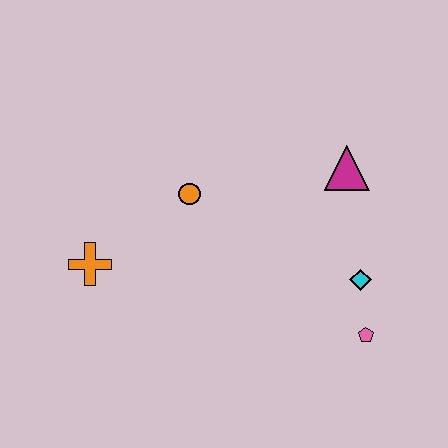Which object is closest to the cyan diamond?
The pink pentagon is closest to the cyan diamond.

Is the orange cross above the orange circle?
No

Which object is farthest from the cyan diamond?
The orange cross is farthest from the cyan diamond.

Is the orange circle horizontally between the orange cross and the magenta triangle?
Yes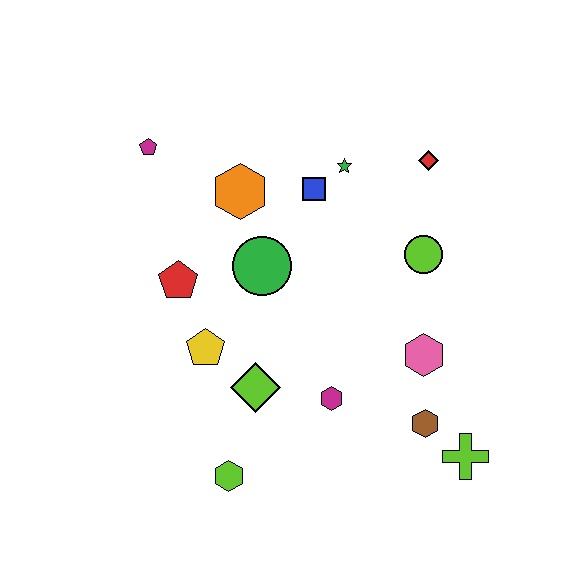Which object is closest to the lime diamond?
The yellow pentagon is closest to the lime diamond.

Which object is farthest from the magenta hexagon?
The magenta pentagon is farthest from the magenta hexagon.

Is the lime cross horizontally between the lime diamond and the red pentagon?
No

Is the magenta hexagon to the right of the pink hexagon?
No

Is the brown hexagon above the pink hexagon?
No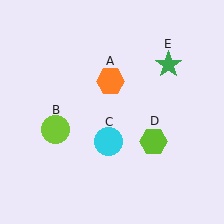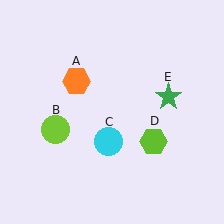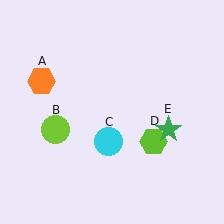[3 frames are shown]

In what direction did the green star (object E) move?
The green star (object E) moved down.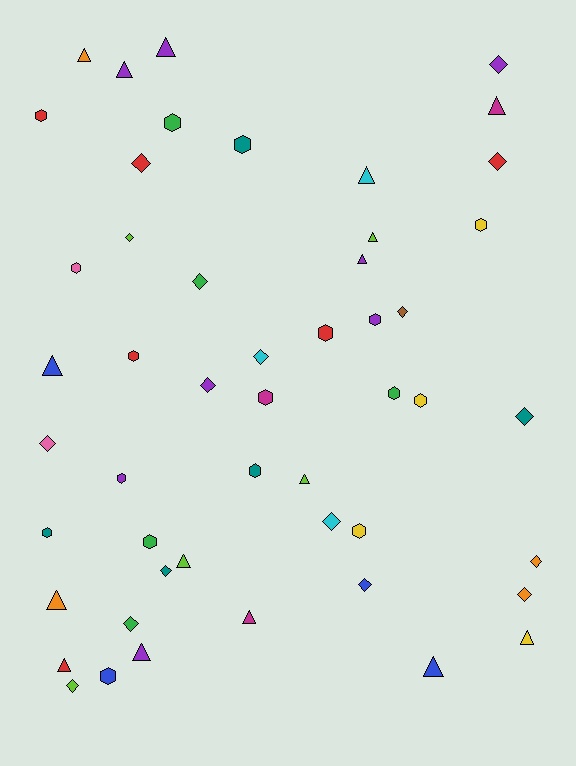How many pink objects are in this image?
There are 2 pink objects.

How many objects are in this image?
There are 50 objects.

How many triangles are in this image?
There are 16 triangles.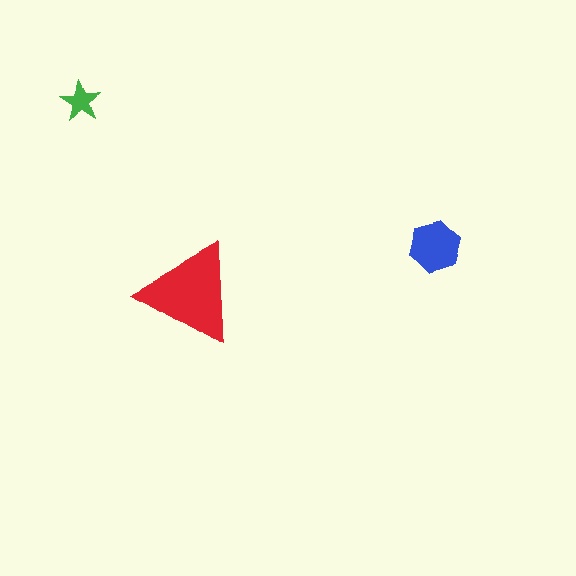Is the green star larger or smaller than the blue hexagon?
Smaller.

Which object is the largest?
The red triangle.